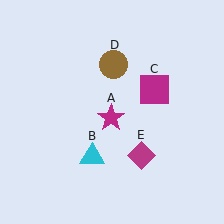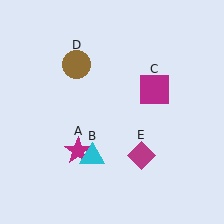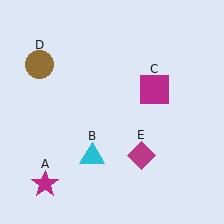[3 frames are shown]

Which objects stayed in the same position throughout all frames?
Cyan triangle (object B) and magenta square (object C) and magenta diamond (object E) remained stationary.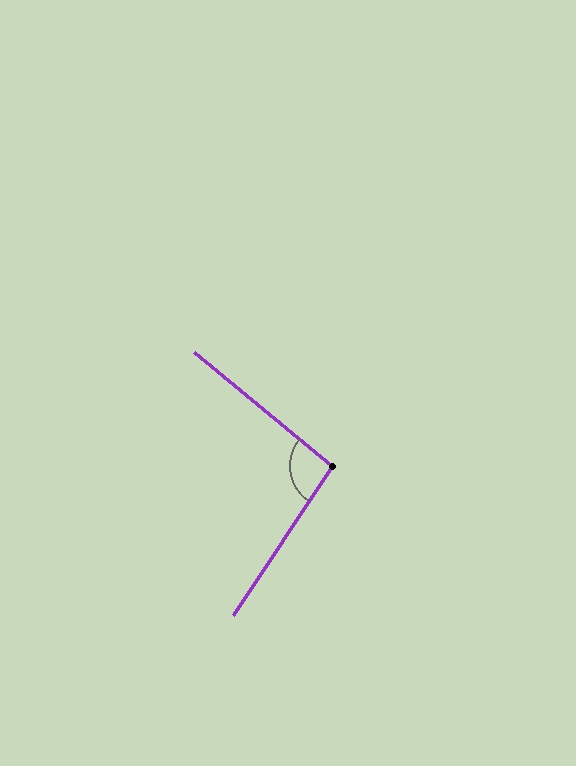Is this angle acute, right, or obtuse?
It is obtuse.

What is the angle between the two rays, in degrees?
Approximately 96 degrees.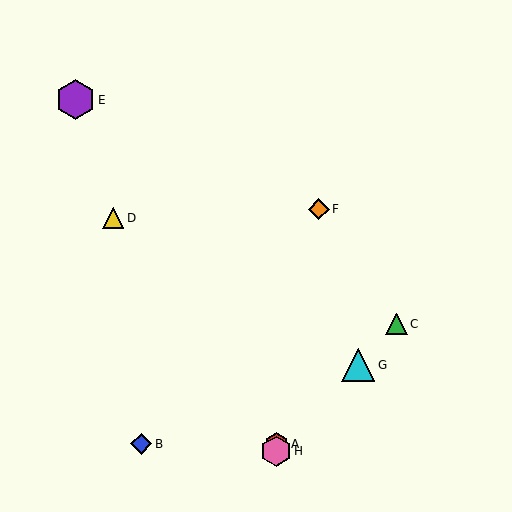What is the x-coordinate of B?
Object B is at x≈141.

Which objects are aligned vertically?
Objects A, H are aligned vertically.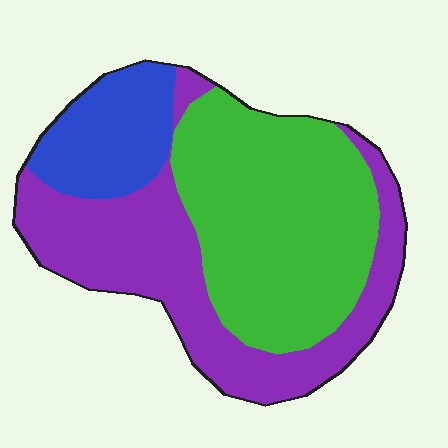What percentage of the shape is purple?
Purple covers about 40% of the shape.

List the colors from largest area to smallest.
From largest to smallest: green, purple, blue.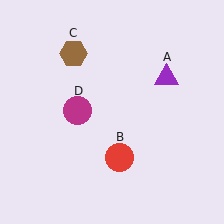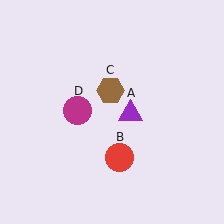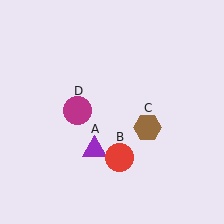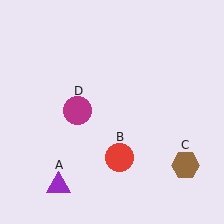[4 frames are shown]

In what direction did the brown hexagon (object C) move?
The brown hexagon (object C) moved down and to the right.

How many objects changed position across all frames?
2 objects changed position: purple triangle (object A), brown hexagon (object C).